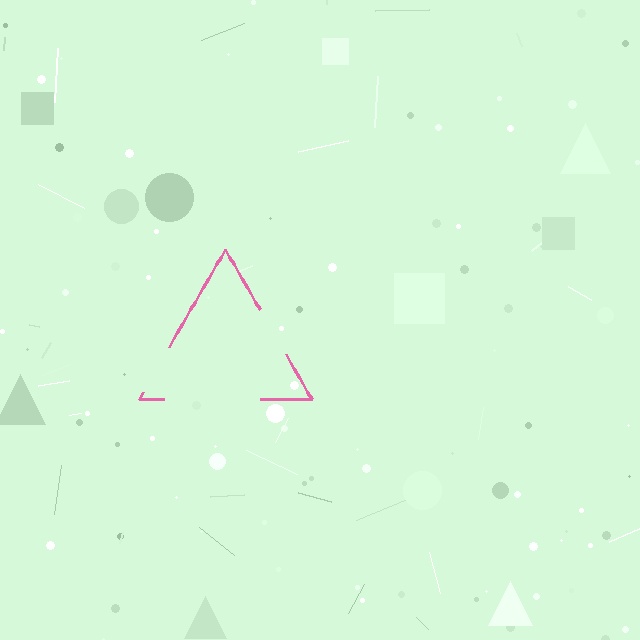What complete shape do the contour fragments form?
The contour fragments form a triangle.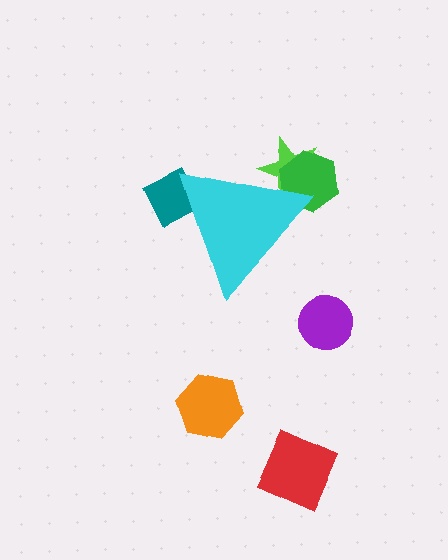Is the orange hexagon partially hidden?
No, the orange hexagon is fully visible.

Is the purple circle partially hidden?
No, the purple circle is fully visible.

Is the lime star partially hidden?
Yes, the lime star is partially hidden behind the cyan triangle.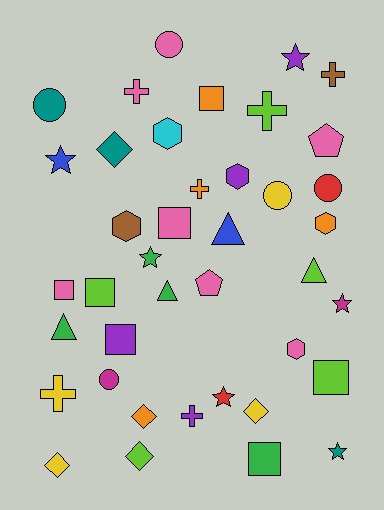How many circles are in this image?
There are 5 circles.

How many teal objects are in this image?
There are 3 teal objects.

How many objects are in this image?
There are 40 objects.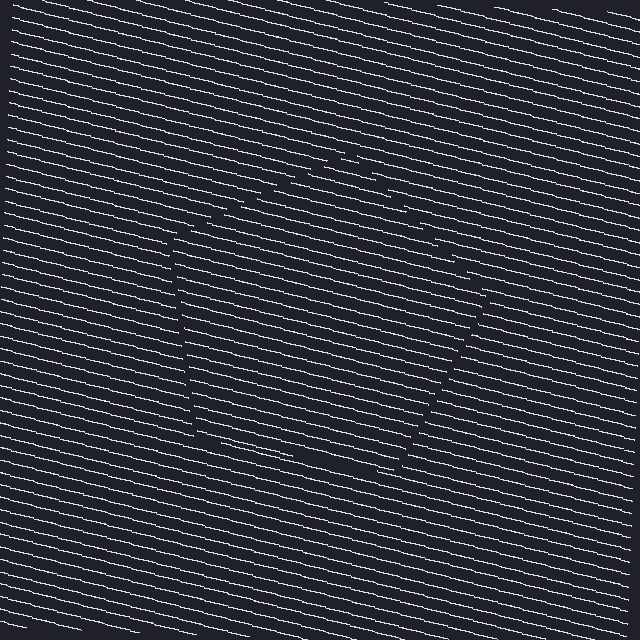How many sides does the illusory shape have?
5 sides — the line-ends trace a pentagon.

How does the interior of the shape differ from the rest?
The interior of the shape contains the same grating, shifted by half a period — the contour is defined by the phase discontinuity where line-ends from the inner and outer gratings abut.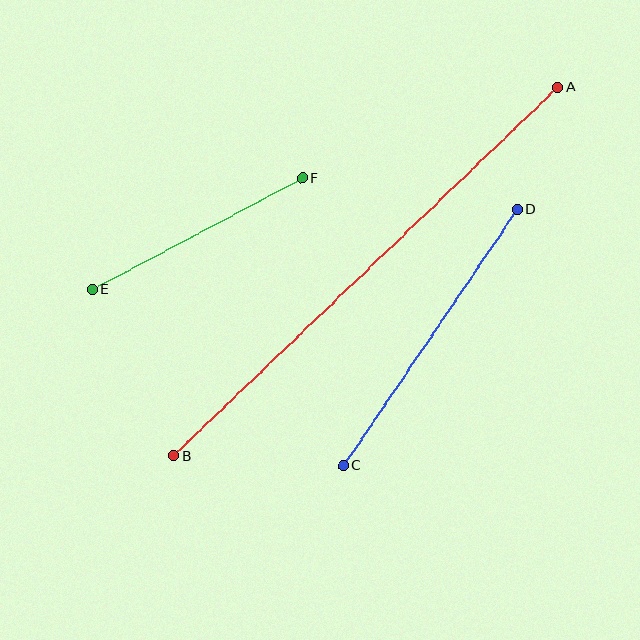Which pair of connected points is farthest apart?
Points A and B are farthest apart.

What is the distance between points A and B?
The distance is approximately 532 pixels.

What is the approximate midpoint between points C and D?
The midpoint is at approximately (430, 337) pixels.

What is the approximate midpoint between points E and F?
The midpoint is at approximately (197, 234) pixels.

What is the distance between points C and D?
The distance is approximately 310 pixels.